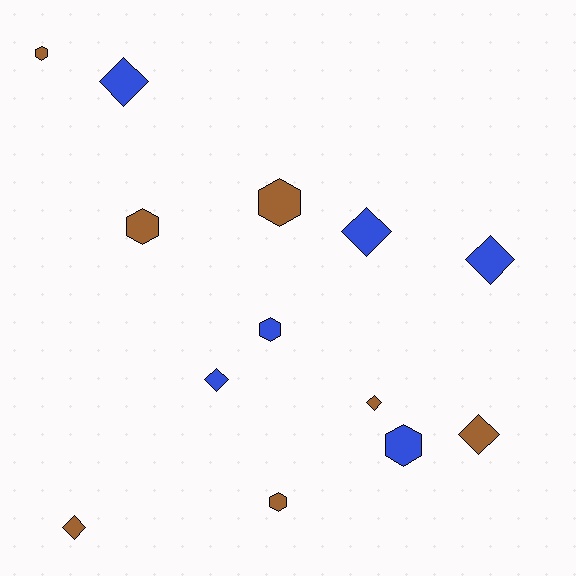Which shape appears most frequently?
Diamond, with 7 objects.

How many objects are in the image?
There are 13 objects.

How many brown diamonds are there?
There are 3 brown diamonds.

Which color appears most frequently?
Brown, with 7 objects.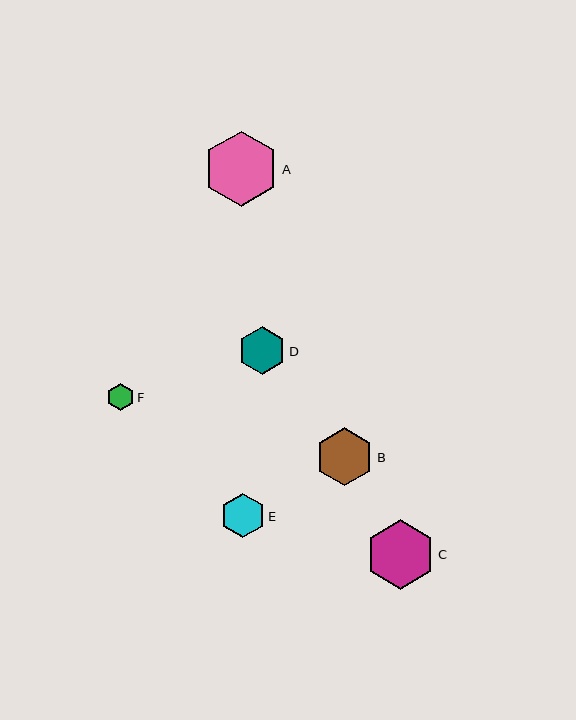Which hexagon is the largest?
Hexagon A is the largest with a size of approximately 75 pixels.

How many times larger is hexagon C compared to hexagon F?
Hexagon C is approximately 2.5 times the size of hexagon F.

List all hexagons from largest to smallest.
From largest to smallest: A, C, B, D, E, F.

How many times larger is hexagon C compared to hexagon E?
Hexagon C is approximately 1.6 times the size of hexagon E.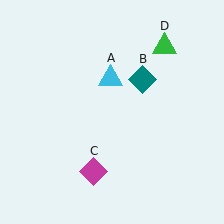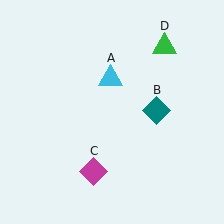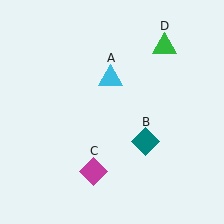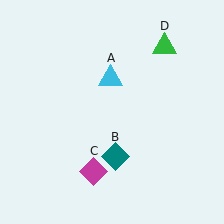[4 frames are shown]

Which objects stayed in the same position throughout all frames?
Cyan triangle (object A) and magenta diamond (object C) and green triangle (object D) remained stationary.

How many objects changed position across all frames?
1 object changed position: teal diamond (object B).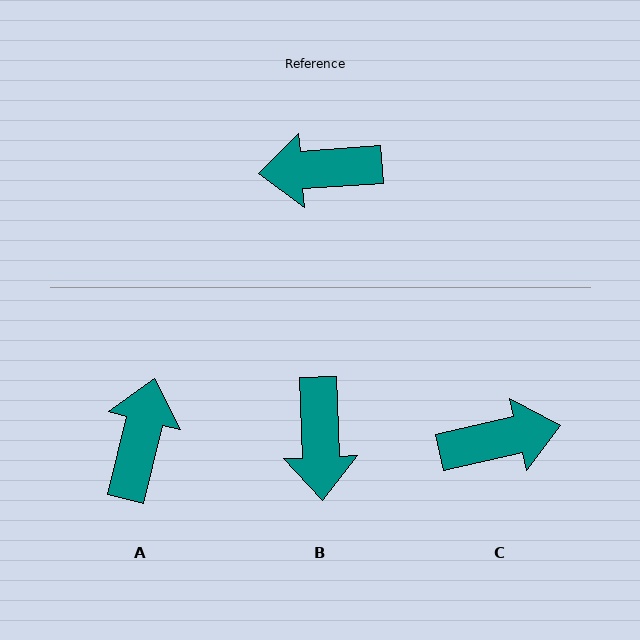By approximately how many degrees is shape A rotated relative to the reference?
Approximately 108 degrees clockwise.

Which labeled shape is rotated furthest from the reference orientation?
C, about 171 degrees away.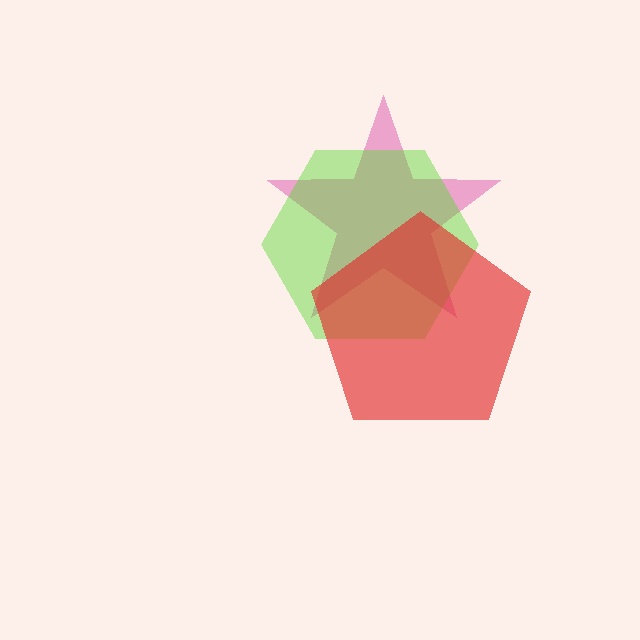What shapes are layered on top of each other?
The layered shapes are: a magenta star, a lime hexagon, a red pentagon.